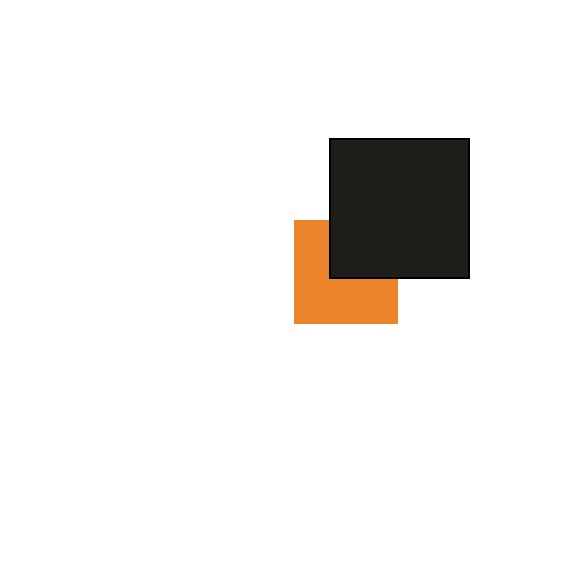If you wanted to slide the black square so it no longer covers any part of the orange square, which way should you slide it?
Slide it toward the upper-right — that is the most direct way to separate the two shapes.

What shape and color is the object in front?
The object in front is a black square.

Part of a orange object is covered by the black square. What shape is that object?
It is a square.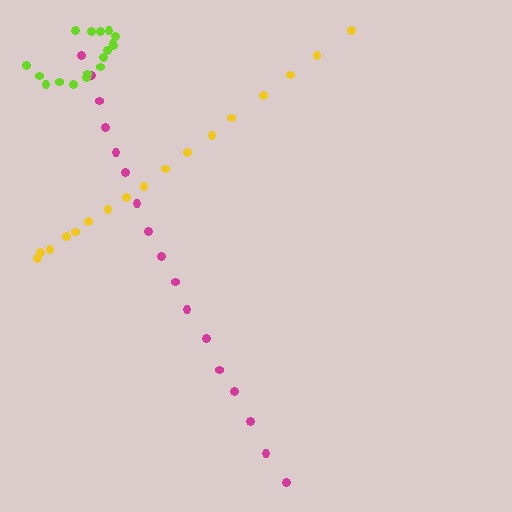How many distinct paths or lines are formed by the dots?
There are 3 distinct paths.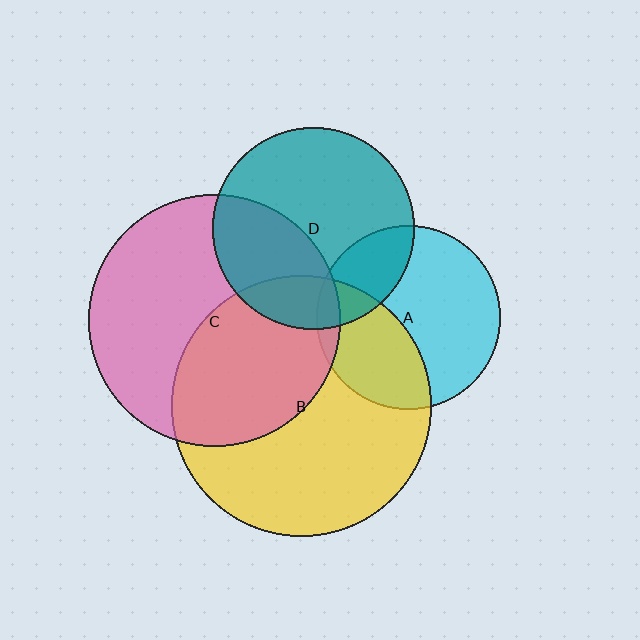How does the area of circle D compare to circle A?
Approximately 1.2 times.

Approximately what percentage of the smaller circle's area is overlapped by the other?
Approximately 45%.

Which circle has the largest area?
Circle B (yellow).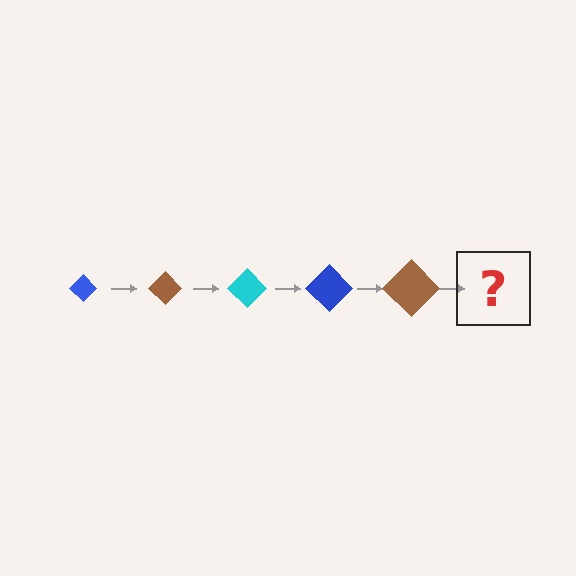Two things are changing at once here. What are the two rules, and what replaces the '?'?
The two rules are that the diamond grows larger each step and the color cycles through blue, brown, and cyan. The '?' should be a cyan diamond, larger than the previous one.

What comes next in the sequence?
The next element should be a cyan diamond, larger than the previous one.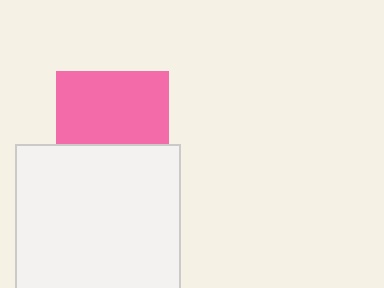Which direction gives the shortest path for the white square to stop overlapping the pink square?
Moving down gives the shortest separation.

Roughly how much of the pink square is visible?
About half of it is visible (roughly 64%).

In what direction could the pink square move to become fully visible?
The pink square could move up. That would shift it out from behind the white square entirely.